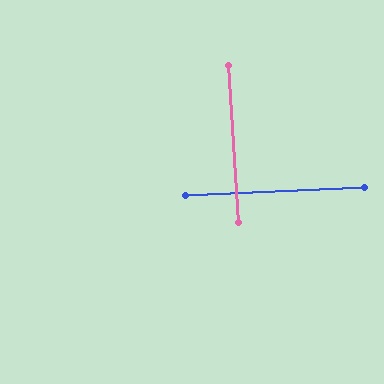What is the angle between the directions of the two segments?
Approximately 89 degrees.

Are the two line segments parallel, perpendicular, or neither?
Perpendicular — they meet at approximately 89°.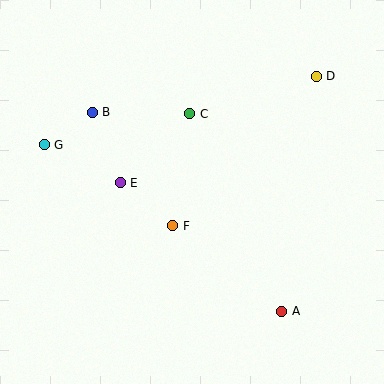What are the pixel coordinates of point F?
Point F is at (173, 226).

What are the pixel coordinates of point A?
Point A is at (282, 311).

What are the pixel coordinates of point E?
Point E is at (120, 183).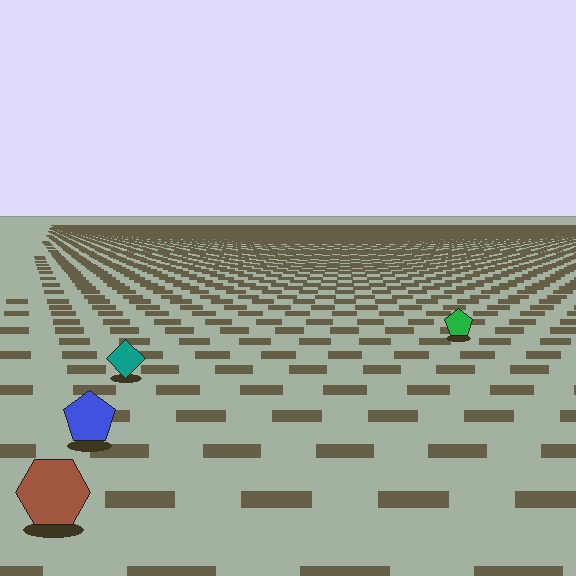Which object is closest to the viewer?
The brown hexagon is closest. The texture marks near it are larger and more spread out.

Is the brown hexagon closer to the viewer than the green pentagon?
Yes. The brown hexagon is closer — you can tell from the texture gradient: the ground texture is coarser near it.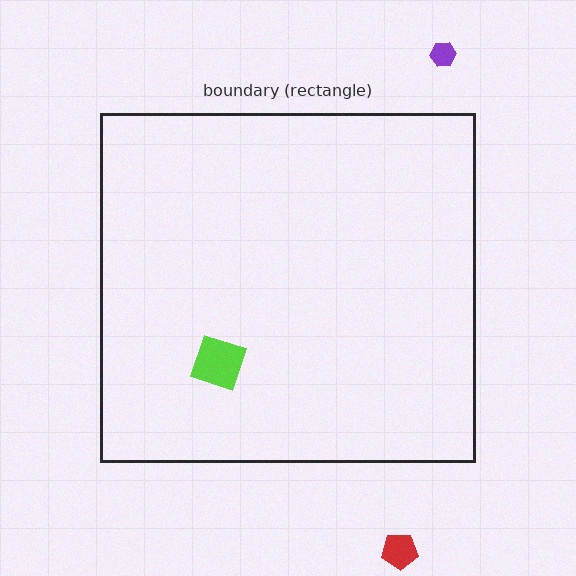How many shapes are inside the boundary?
1 inside, 2 outside.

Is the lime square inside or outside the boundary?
Inside.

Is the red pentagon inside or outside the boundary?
Outside.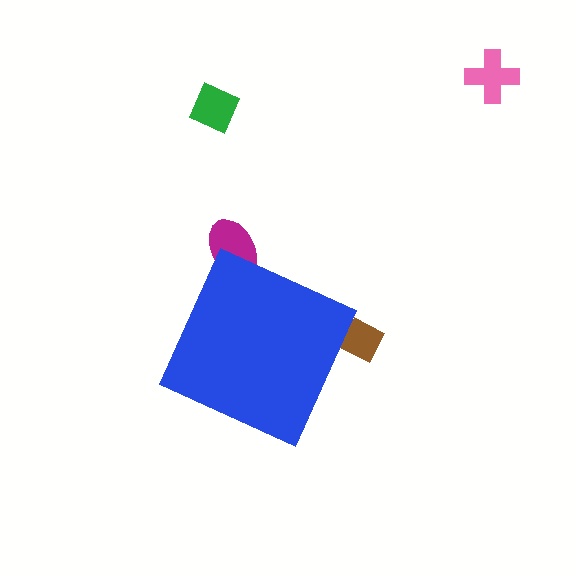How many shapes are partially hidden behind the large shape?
2 shapes are partially hidden.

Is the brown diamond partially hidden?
Yes, the brown diamond is partially hidden behind the blue diamond.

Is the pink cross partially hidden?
No, the pink cross is fully visible.